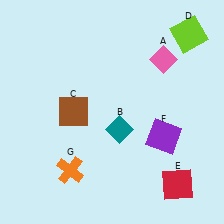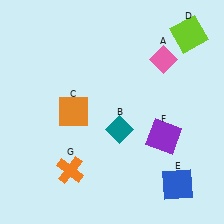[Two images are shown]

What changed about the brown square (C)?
In Image 1, C is brown. In Image 2, it changed to orange.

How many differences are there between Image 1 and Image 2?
There are 2 differences between the two images.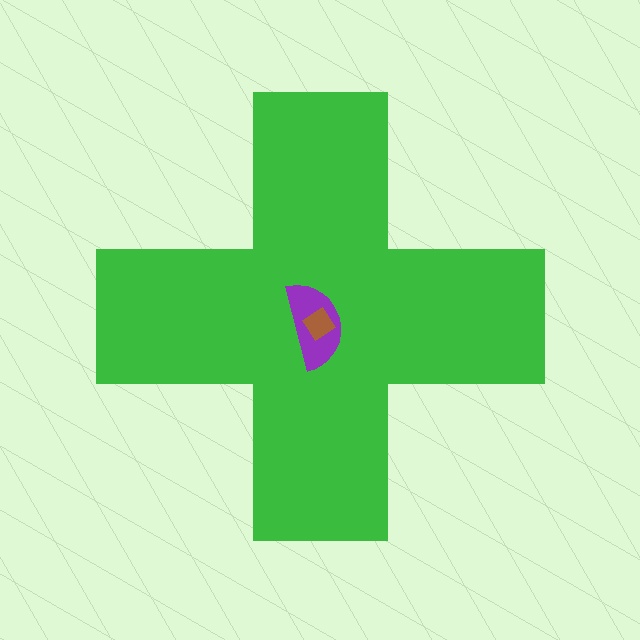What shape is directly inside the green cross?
The purple semicircle.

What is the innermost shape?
The brown diamond.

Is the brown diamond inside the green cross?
Yes.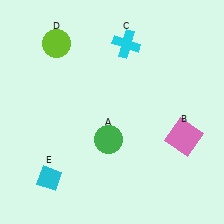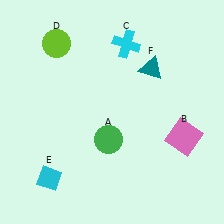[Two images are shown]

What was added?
A teal triangle (F) was added in Image 2.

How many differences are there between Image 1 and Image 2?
There is 1 difference between the two images.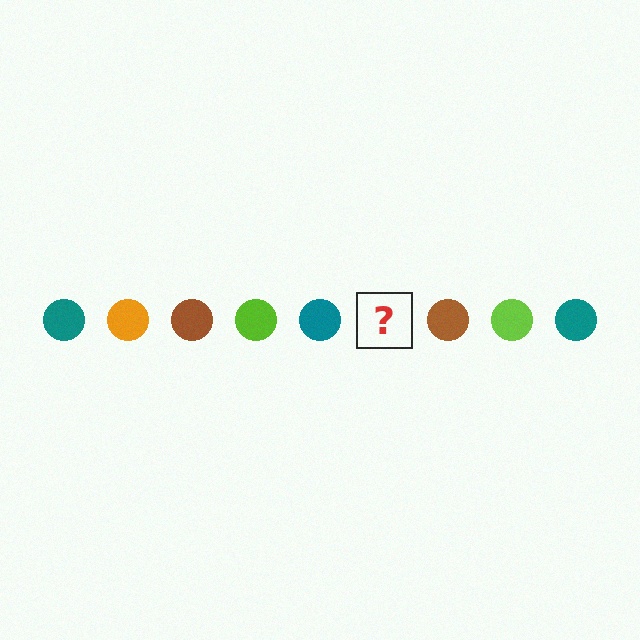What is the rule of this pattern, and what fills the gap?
The rule is that the pattern cycles through teal, orange, brown, lime circles. The gap should be filled with an orange circle.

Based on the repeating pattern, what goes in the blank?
The blank should be an orange circle.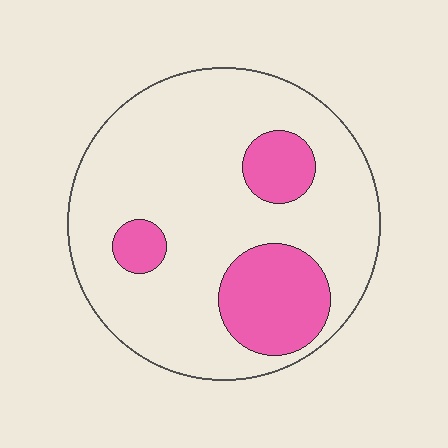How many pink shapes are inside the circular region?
3.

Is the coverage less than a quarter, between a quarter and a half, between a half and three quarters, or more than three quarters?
Less than a quarter.